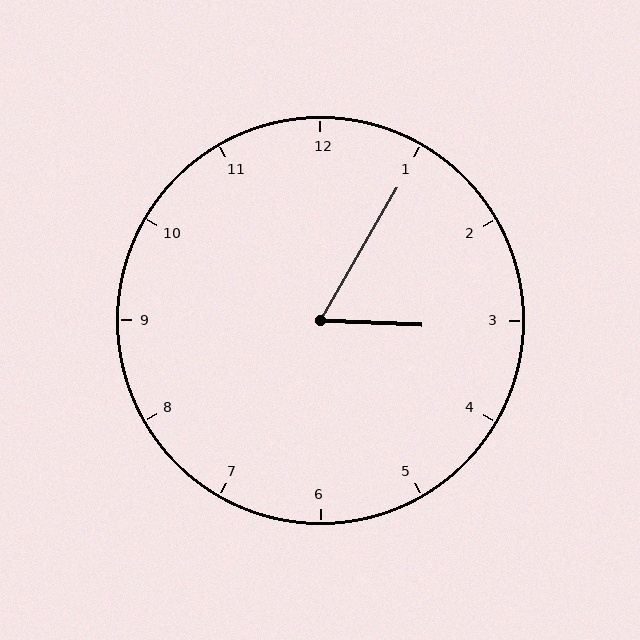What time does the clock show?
3:05.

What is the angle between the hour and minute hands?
Approximately 62 degrees.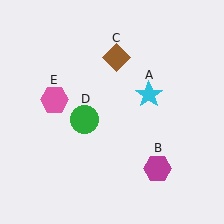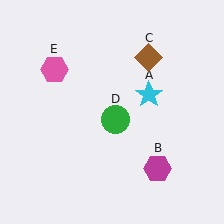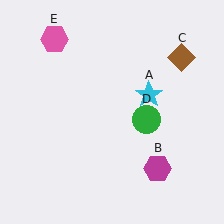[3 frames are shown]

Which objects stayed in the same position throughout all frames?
Cyan star (object A) and magenta hexagon (object B) remained stationary.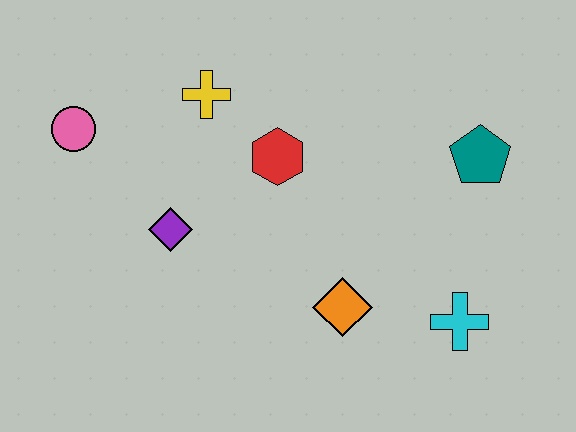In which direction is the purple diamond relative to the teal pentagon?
The purple diamond is to the left of the teal pentagon.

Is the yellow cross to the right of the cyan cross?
No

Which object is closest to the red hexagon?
The yellow cross is closest to the red hexagon.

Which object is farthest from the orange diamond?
The pink circle is farthest from the orange diamond.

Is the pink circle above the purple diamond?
Yes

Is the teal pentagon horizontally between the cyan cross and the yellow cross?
No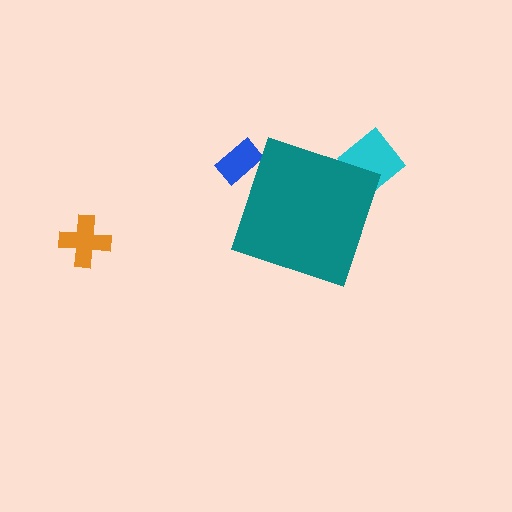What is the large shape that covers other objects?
A teal diamond.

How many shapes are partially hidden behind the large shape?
2 shapes are partially hidden.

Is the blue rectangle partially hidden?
Yes, the blue rectangle is partially hidden behind the teal diamond.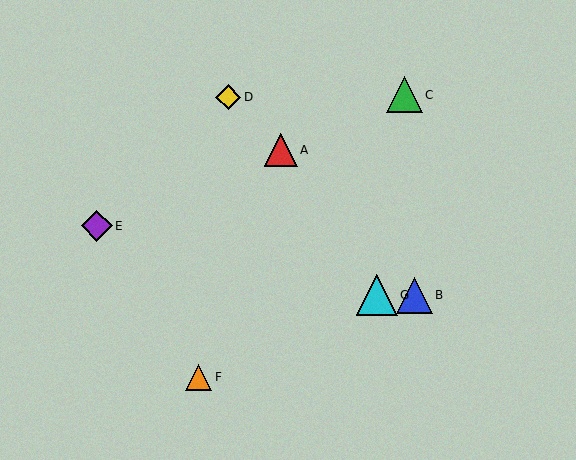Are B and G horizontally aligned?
Yes, both are at y≈295.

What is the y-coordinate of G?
Object G is at y≈295.